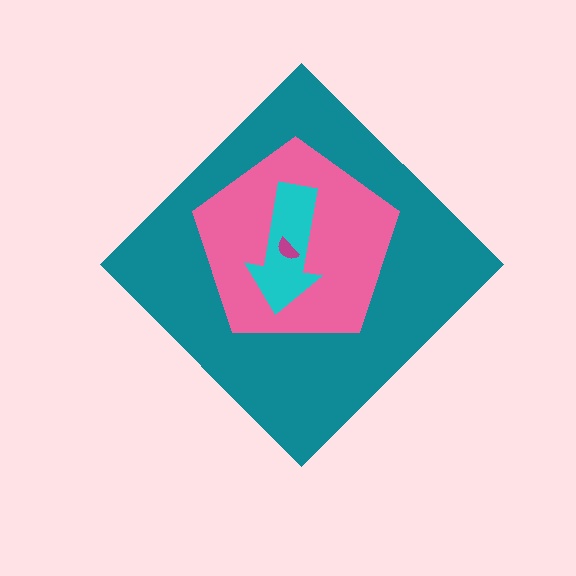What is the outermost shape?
The teal diamond.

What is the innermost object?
The magenta semicircle.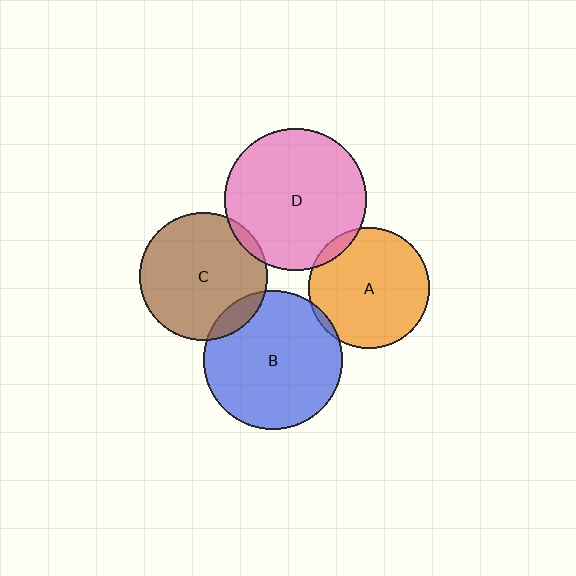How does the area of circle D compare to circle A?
Approximately 1.4 times.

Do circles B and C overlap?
Yes.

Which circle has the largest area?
Circle D (pink).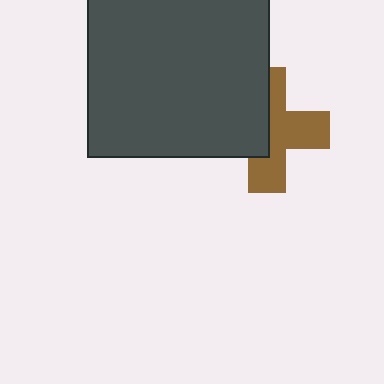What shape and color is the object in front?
The object in front is a dark gray square.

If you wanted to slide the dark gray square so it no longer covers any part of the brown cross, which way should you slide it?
Slide it left — that is the most direct way to separate the two shapes.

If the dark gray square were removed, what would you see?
You would see the complete brown cross.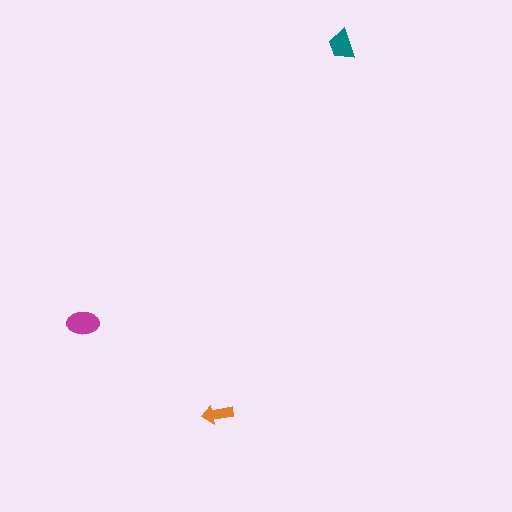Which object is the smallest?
The orange arrow.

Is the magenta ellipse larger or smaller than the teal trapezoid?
Larger.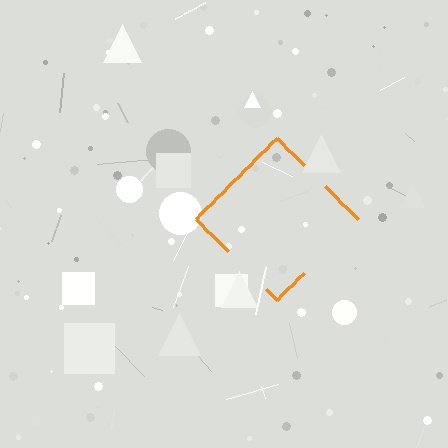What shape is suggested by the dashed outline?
The dashed outline suggests a diamond.